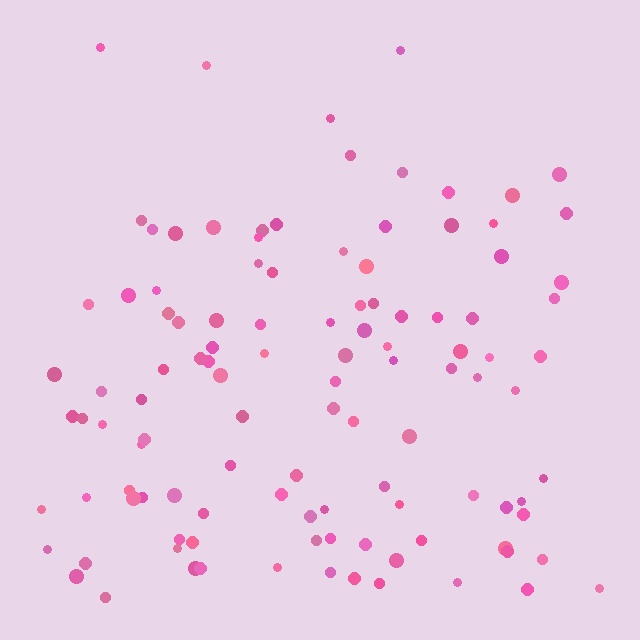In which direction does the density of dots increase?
From top to bottom, with the bottom side densest.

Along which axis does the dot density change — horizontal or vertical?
Vertical.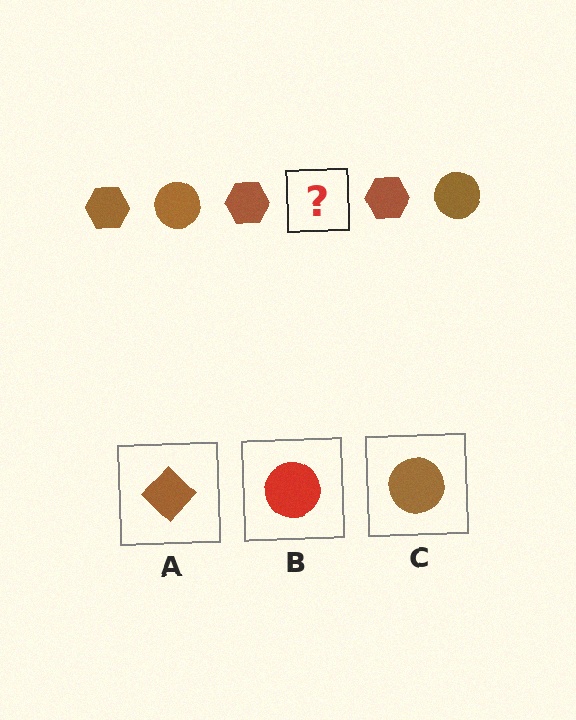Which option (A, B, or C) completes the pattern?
C.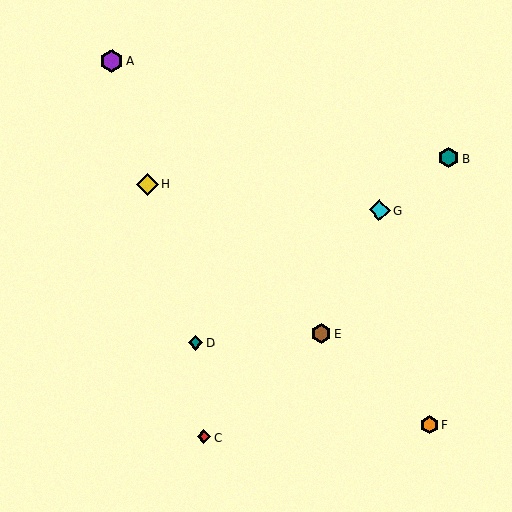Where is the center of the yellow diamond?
The center of the yellow diamond is at (147, 184).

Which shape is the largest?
The purple hexagon (labeled A) is the largest.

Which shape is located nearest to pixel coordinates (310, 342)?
The brown hexagon (labeled E) at (321, 333) is nearest to that location.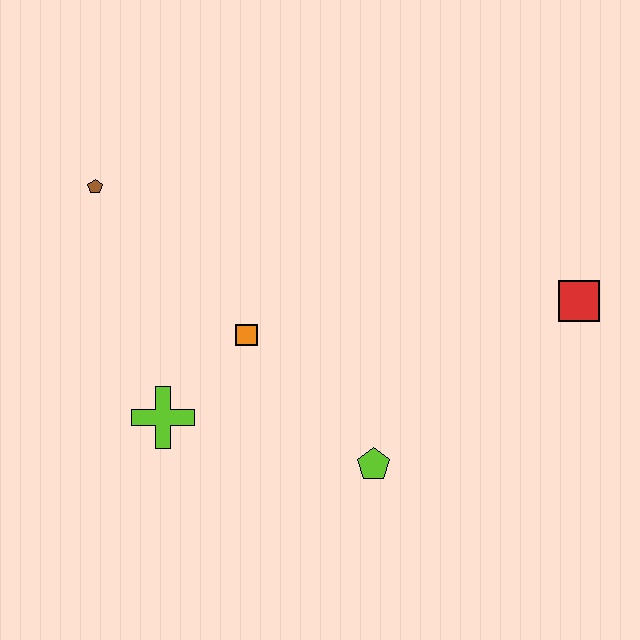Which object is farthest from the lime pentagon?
The brown pentagon is farthest from the lime pentagon.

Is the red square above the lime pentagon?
Yes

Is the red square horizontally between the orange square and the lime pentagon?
No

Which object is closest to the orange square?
The lime cross is closest to the orange square.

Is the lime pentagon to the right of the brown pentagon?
Yes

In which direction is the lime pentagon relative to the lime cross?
The lime pentagon is to the right of the lime cross.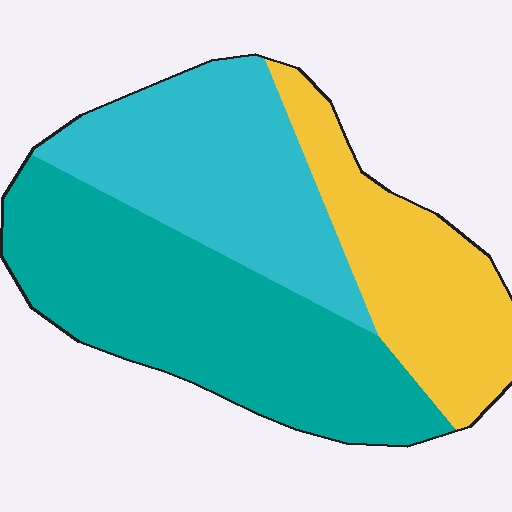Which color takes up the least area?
Yellow, at roughly 25%.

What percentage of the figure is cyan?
Cyan takes up between a sixth and a third of the figure.